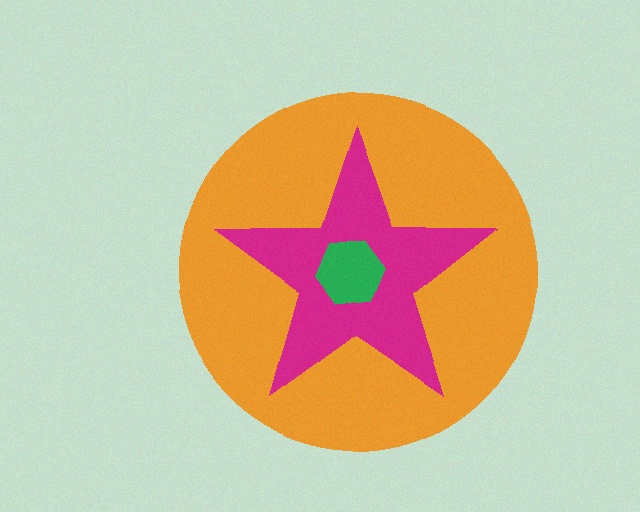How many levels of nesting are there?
3.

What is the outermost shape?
The orange circle.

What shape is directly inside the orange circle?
The magenta star.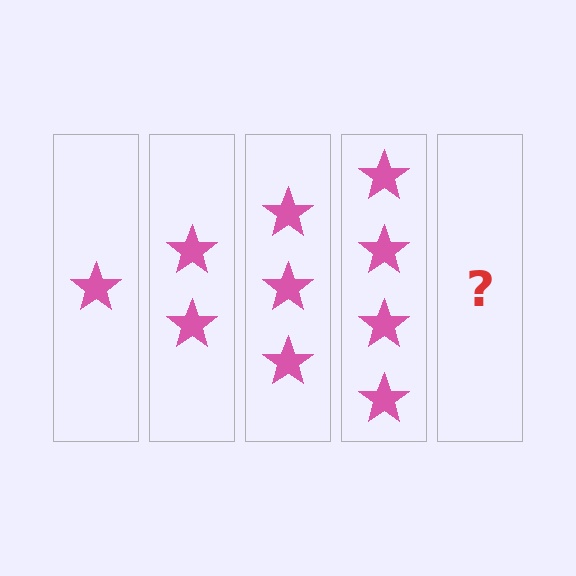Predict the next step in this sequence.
The next step is 5 stars.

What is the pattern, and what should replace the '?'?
The pattern is that each step adds one more star. The '?' should be 5 stars.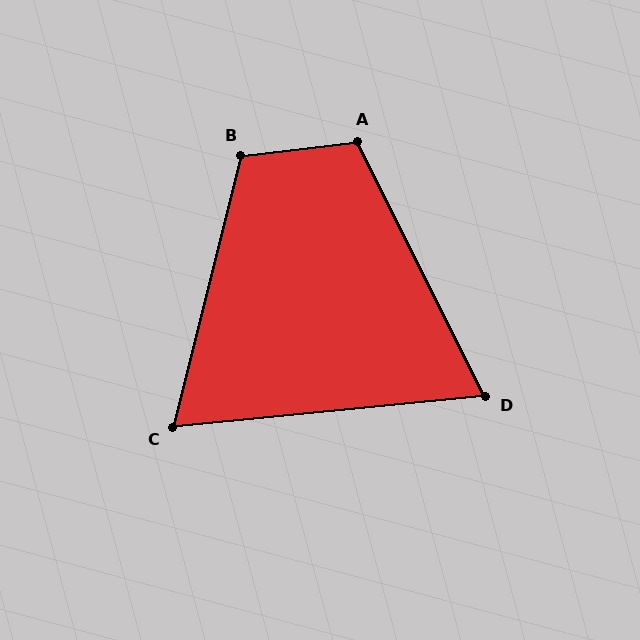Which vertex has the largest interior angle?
B, at approximately 111 degrees.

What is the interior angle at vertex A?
Approximately 110 degrees (obtuse).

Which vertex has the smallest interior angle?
D, at approximately 69 degrees.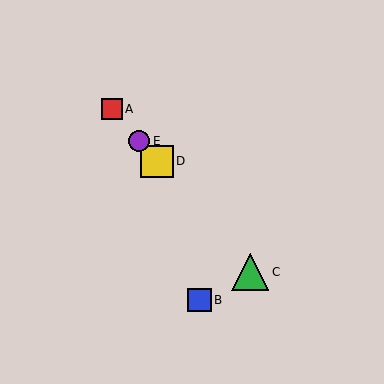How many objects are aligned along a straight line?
4 objects (A, C, D, E) are aligned along a straight line.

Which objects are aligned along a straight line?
Objects A, C, D, E are aligned along a straight line.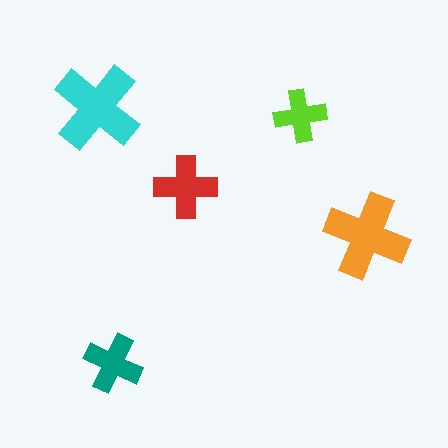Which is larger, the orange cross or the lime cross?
The orange one.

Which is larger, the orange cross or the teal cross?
The orange one.